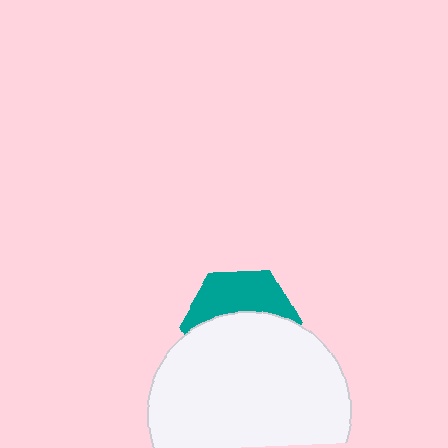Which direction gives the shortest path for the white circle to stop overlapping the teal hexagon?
Moving down gives the shortest separation.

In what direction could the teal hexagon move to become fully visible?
The teal hexagon could move up. That would shift it out from behind the white circle entirely.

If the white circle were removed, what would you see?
You would see the complete teal hexagon.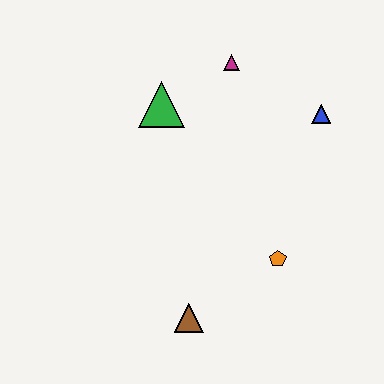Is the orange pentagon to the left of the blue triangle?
Yes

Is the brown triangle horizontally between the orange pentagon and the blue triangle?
No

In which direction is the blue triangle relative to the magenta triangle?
The blue triangle is to the right of the magenta triangle.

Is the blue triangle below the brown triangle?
No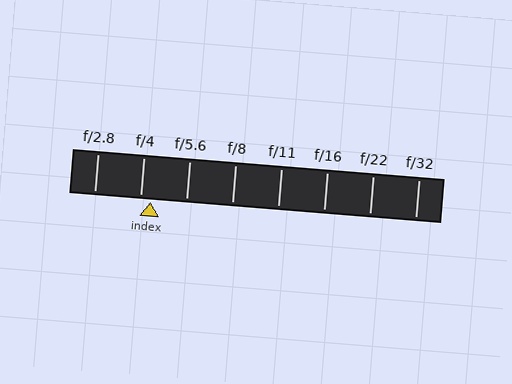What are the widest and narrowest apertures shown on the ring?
The widest aperture shown is f/2.8 and the narrowest is f/32.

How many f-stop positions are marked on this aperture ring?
There are 8 f-stop positions marked.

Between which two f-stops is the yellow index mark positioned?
The index mark is between f/4 and f/5.6.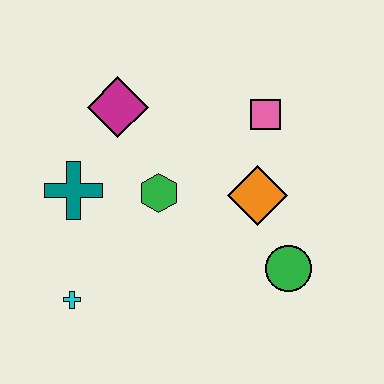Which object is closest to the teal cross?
The green hexagon is closest to the teal cross.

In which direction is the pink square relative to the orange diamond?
The pink square is above the orange diamond.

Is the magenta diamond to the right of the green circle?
No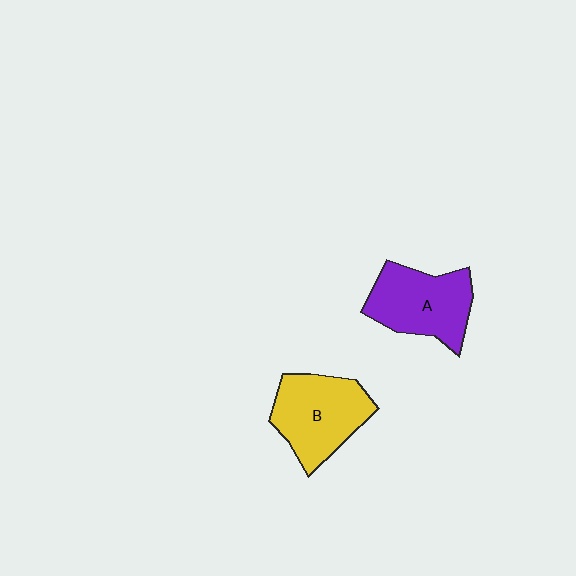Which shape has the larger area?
Shape B (yellow).